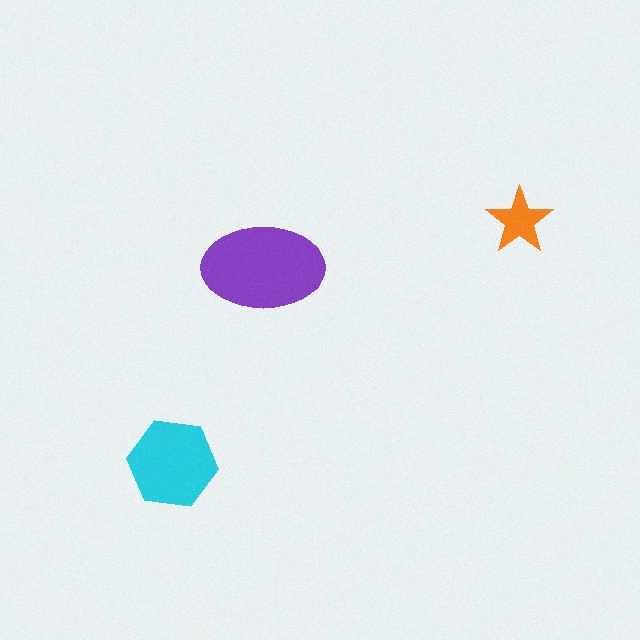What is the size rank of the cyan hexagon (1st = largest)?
2nd.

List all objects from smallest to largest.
The orange star, the cyan hexagon, the purple ellipse.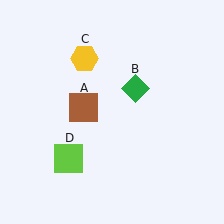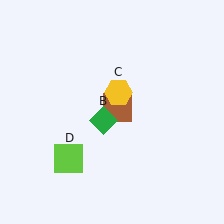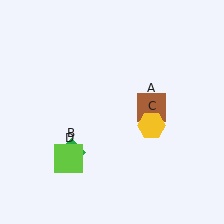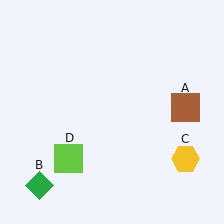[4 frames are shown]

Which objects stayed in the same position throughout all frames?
Lime square (object D) remained stationary.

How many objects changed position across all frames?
3 objects changed position: brown square (object A), green diamond (object B), yellow hexagon (object C).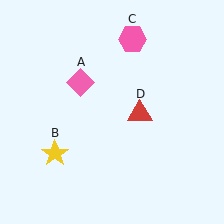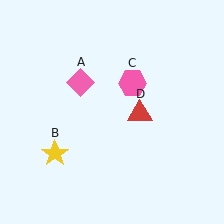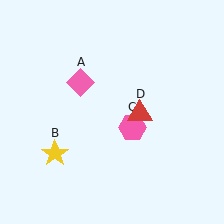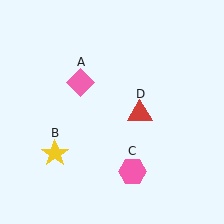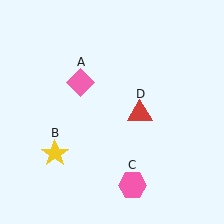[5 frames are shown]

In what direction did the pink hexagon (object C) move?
The pink hexagon (object C) moved down.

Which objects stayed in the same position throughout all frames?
Pink diamond (object A) and yellow star (object B) and red triangle (object D) remained stationary.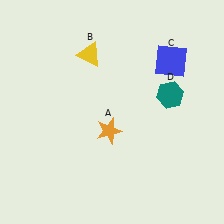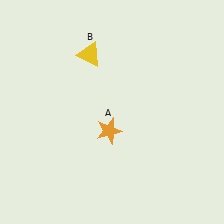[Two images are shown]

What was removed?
The blue square (C), the teal hexagon (D) were removed in Image 2.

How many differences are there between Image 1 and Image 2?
There are 2 differences between the two images.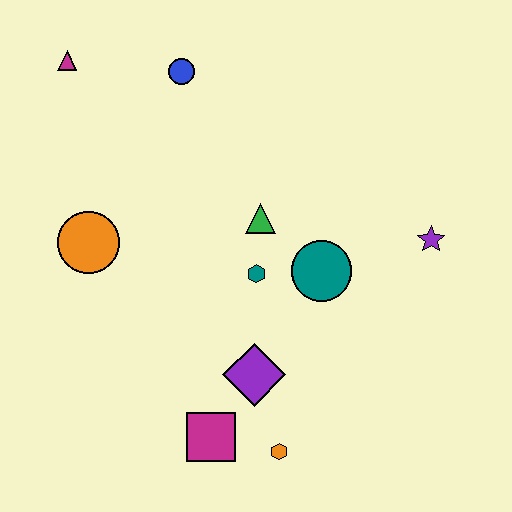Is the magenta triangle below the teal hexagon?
No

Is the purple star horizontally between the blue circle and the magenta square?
No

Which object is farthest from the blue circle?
The orange hexagon is farthest from the blue circle.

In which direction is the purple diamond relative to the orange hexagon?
The purple diamond is above the orange hexagon.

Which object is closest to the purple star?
The teal circle is closest to the purple star.